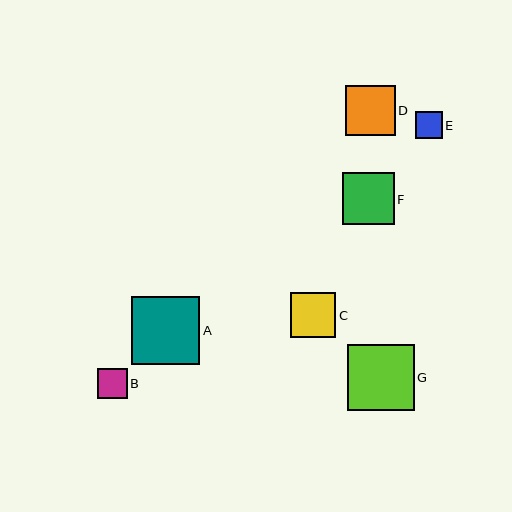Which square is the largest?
Square A is the largest with a size of approximately 68 pixels.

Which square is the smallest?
Square E is the smallest with a size of approximately 27 pixels.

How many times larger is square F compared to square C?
Square F is approximately 1.1 times the size of square C.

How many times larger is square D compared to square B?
Square D is approximately 1.7 times the size of square B.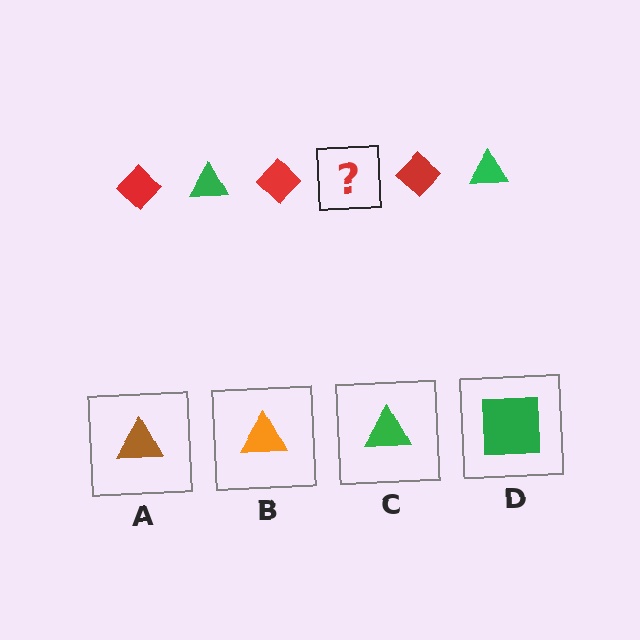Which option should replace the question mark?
Option C.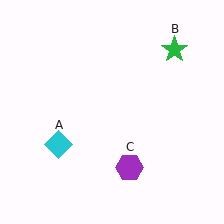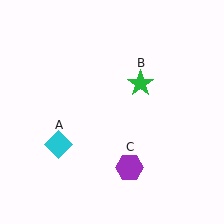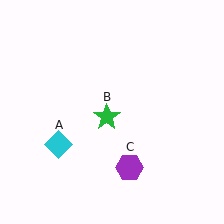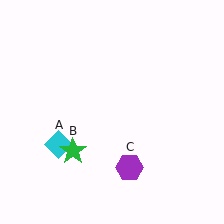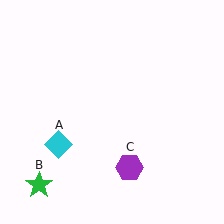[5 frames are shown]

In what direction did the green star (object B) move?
The green star (object B) moved down and to the left.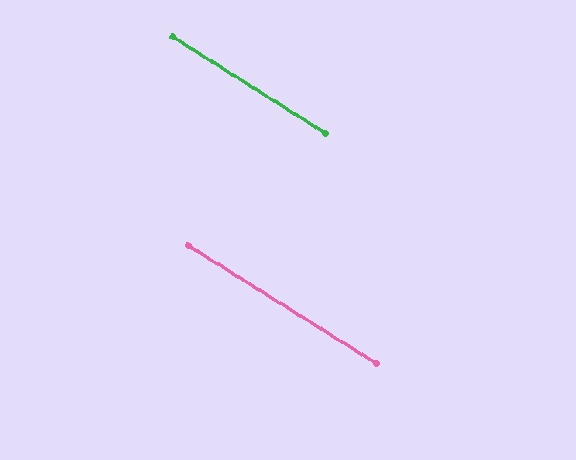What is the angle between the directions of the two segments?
Approximately 0 degrees.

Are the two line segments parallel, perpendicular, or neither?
Parallel — their directions differ by only 0.4°.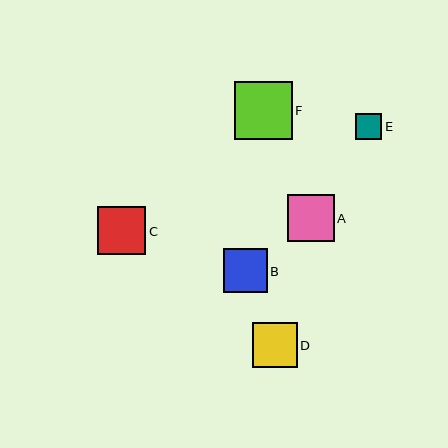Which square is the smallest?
Square E is the smallest with a size of approximately 26 pixels.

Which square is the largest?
Square F is the largest with a size of approximately 58 pixels.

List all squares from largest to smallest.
From largest to smallest: F, C, A, D, B, E.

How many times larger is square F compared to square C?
Square F is approximately 1.2 times the size of square C.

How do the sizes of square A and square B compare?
Square A and square B are approximately the same size.